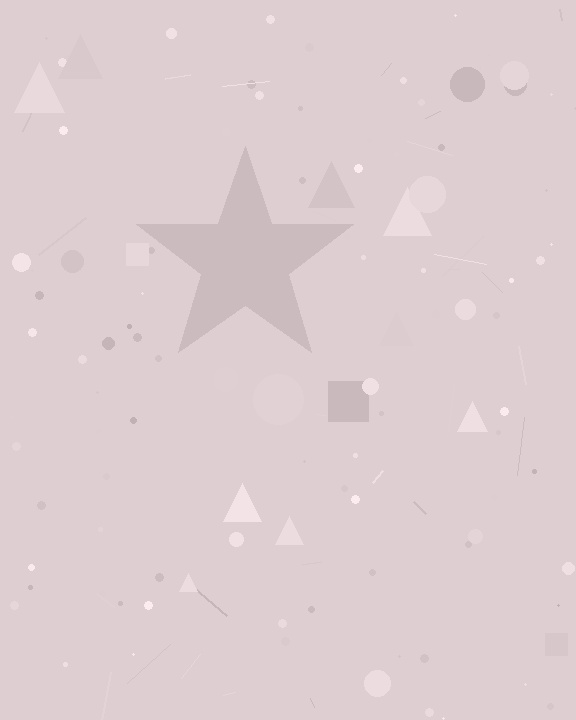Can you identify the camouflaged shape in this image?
The camouflaged shape is a star.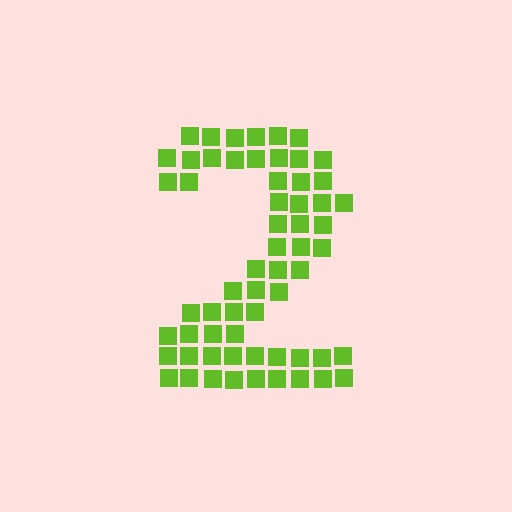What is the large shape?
The large shape is the digit 2.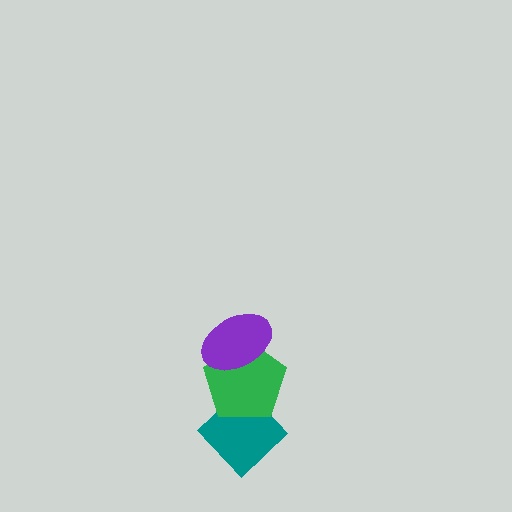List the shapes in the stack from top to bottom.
From top to bottom: the purple ellipse, the green pentagon, the teal diamond.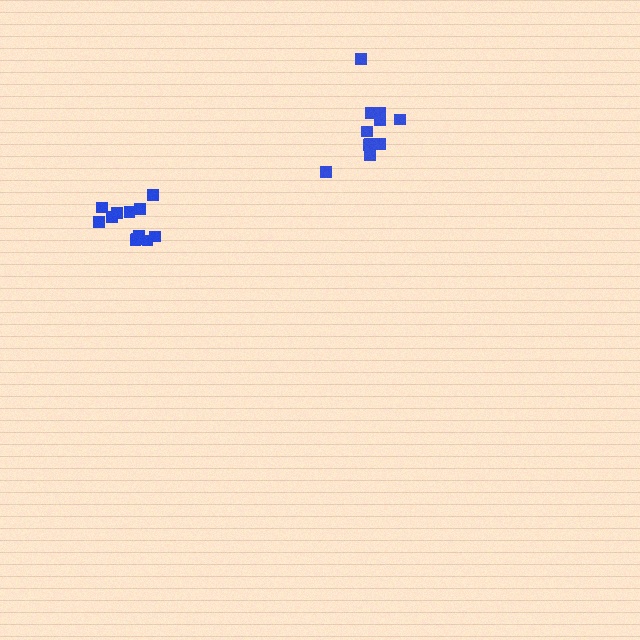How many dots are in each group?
Group 1: 11 dots, Group 2: 12 dots (23 total).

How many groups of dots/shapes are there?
There are 2 groups.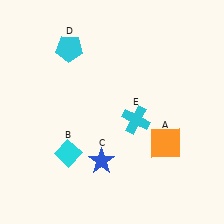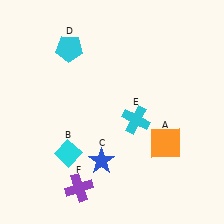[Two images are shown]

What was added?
A purple cross (F) was added in Image 2.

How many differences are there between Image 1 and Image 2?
There is 1 difference between the two images.